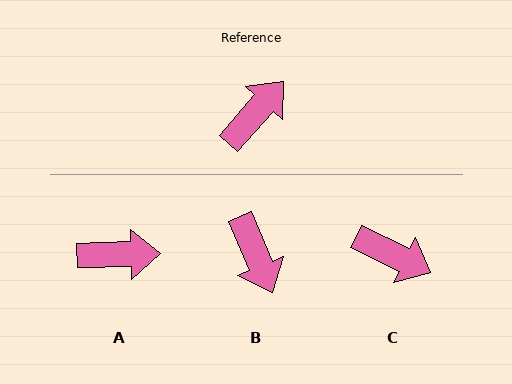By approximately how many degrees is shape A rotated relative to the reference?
Approximately 47 degrees clockwise.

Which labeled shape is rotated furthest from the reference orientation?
B, about 116 degrees away.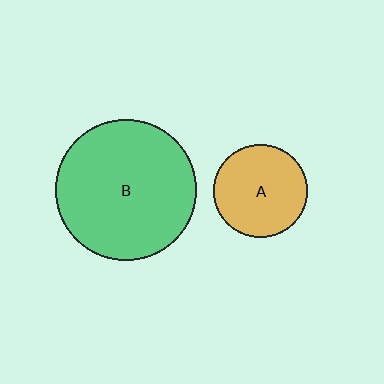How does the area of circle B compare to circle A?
Approximately 2.3 times.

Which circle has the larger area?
Circle B (green).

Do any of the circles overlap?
No, none of the circles overlap.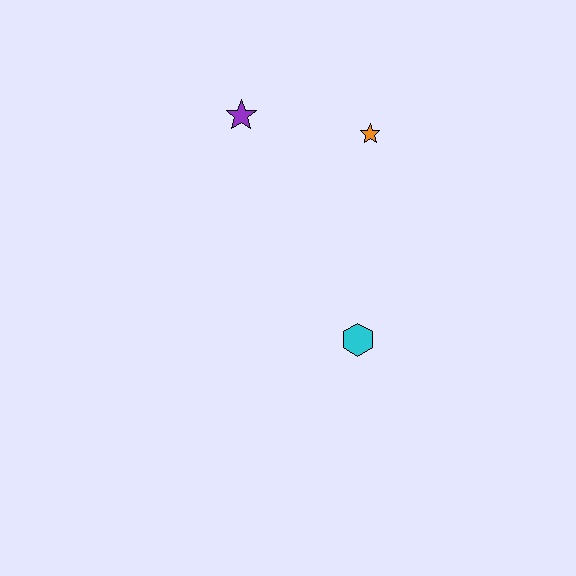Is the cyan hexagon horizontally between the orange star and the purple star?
Yes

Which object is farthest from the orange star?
The cyan hexagon is farthest from the orange star.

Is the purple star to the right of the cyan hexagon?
No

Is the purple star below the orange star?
No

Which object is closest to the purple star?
The orange star is closest to the purple star.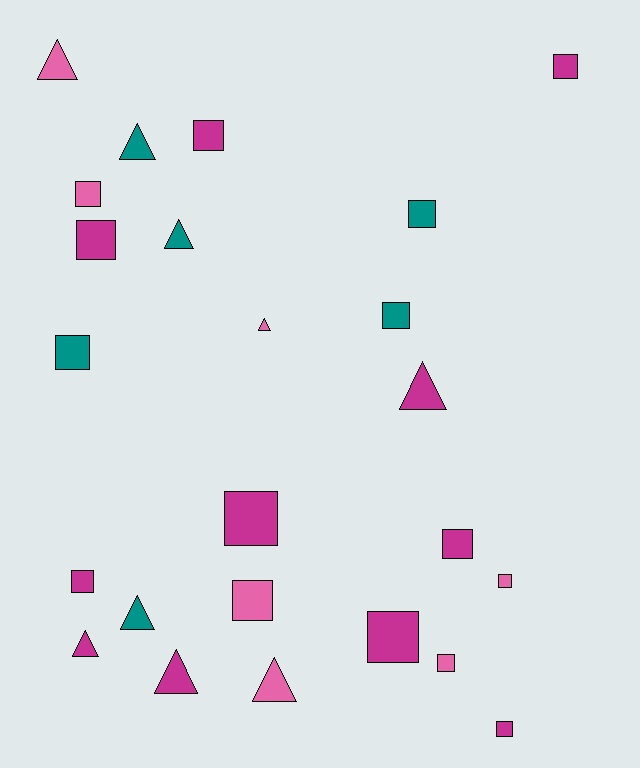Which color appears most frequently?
Magenta, with 11 objects.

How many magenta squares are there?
There are 8 magenta squares.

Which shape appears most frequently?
Square, with 15 objects.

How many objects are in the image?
There are 24 objects.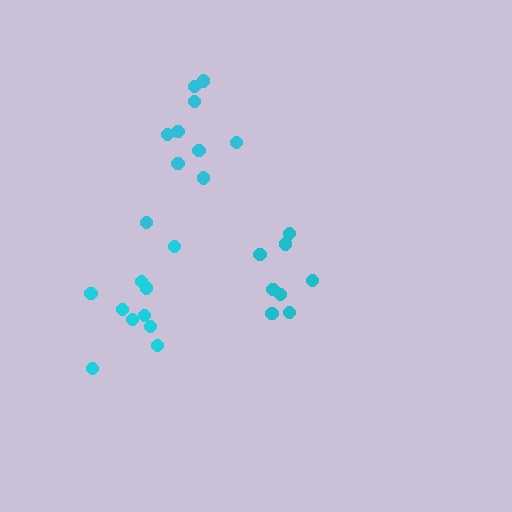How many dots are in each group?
Group 1: 8 dots, Group 2: 10 dots, Group 3: 10 dots (28 total).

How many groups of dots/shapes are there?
There are 3 groups.